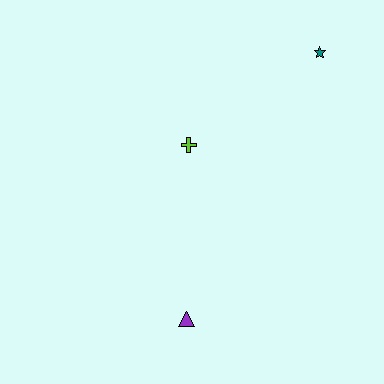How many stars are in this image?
There is 1 star.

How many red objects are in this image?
There are no red objects.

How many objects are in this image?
There are 3 objects.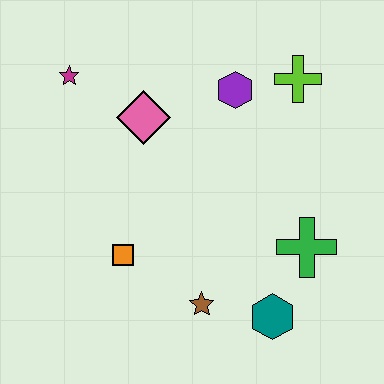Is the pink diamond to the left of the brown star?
Yes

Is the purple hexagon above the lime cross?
No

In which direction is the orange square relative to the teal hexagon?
The orange square is to the left of the teal hexagon.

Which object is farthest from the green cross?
The magenta star is farthest from the green cross.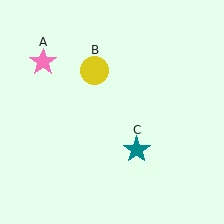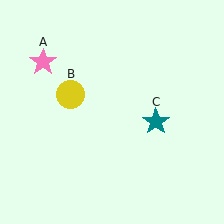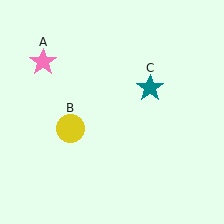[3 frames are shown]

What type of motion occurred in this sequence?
The yellow circle (object B), teal star (object C) rotated counterclockwise around the center of the scene.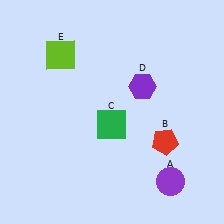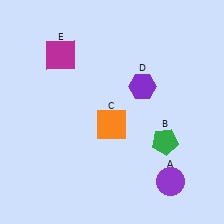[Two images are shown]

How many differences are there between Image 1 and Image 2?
There are 3 differences between the two images.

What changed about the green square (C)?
In Image 1, C is green. In Image 2, it changed to orange.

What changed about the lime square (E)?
In Image 1, E is lime. In Image 2, it changed to magenta.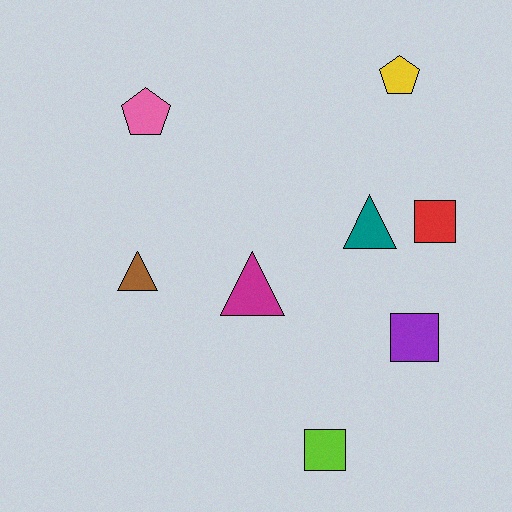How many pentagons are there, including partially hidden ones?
There are 2 pentagons.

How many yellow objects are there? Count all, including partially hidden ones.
There is 1 yellow object.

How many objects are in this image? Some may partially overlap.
There are 8 objects.